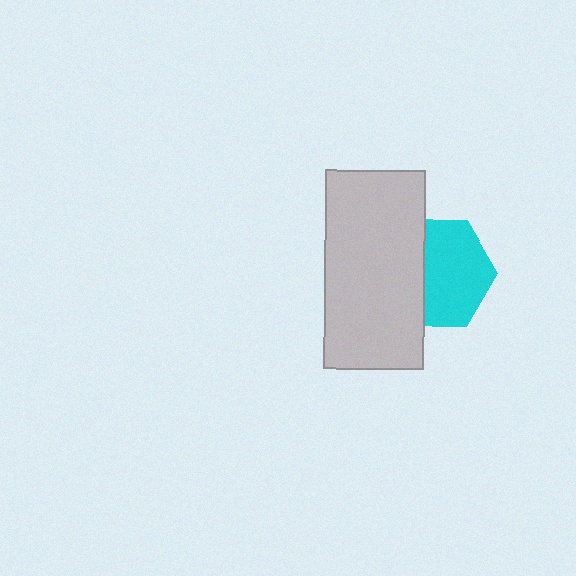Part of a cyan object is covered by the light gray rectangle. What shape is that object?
It is a hexagon.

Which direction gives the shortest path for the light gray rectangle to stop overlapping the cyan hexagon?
Moving left gives the shortest separation.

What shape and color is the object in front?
The object in front is a light gray rectangle.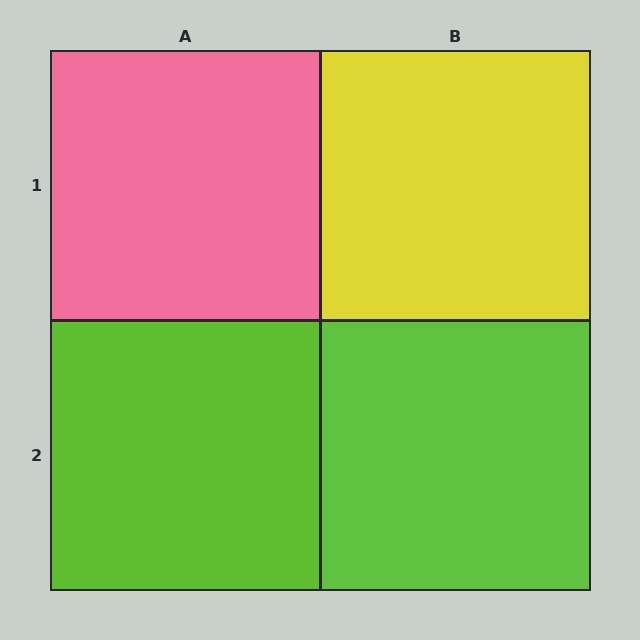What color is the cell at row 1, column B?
Yellow.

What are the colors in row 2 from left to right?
Lime, lime.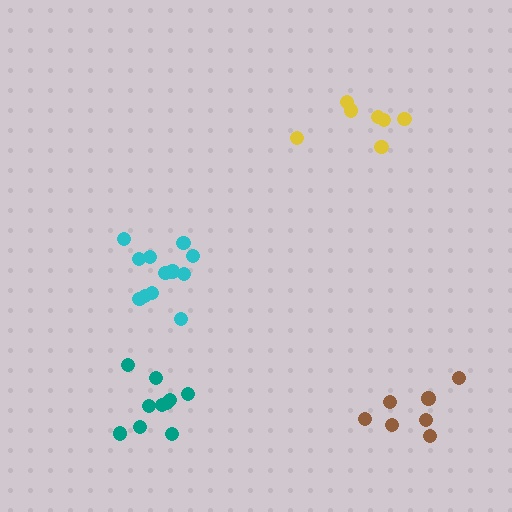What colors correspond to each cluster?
The clusters are colored: yellow, teal, cyan, brown.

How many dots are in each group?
Group 1: 7 dots, Group 2: 10 dots, Group 3: 12 dots, Group 4: 7 dots (36 total).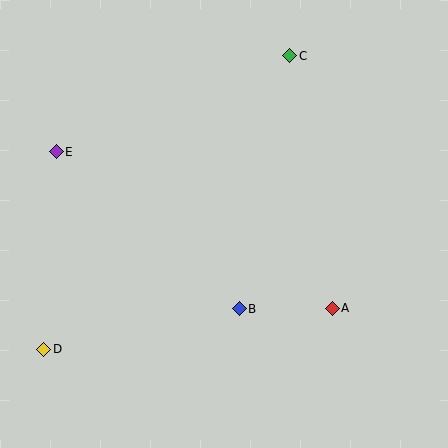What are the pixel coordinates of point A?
Point A is at (332, 308).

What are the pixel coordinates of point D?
Point D is at (44, 349).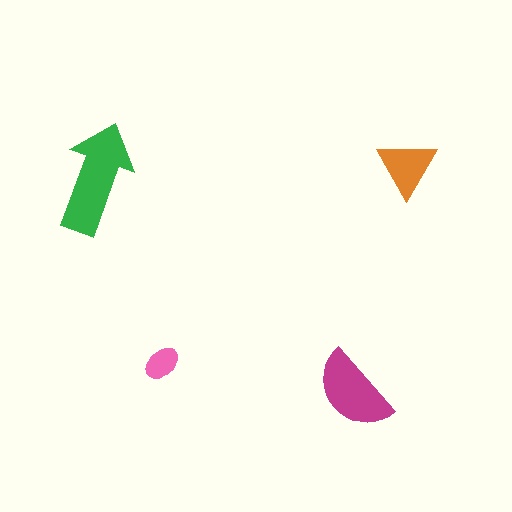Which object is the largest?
The green arrow.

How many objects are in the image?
There are 4 objects in the image.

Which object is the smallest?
The pink ellipse.